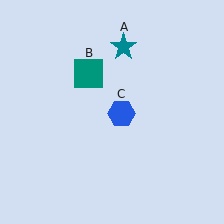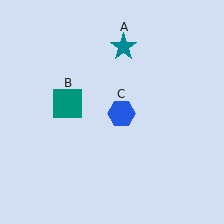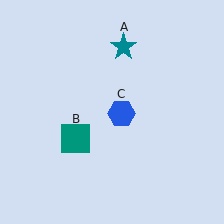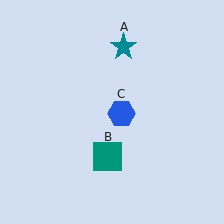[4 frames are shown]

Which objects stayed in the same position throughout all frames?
Teal star (object A) and blue hexagon (object C) remained stationary.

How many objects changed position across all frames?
1 object changed position: teal square (object B).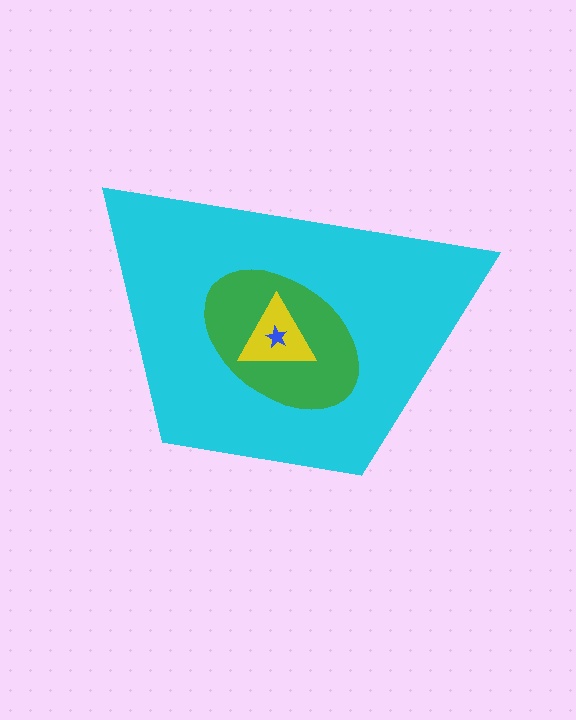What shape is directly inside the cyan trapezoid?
The green ellipse.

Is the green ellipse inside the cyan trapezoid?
Yes.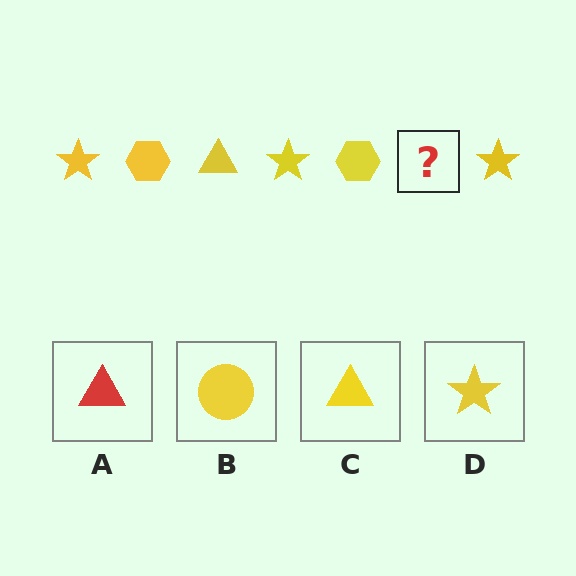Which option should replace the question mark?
Option C.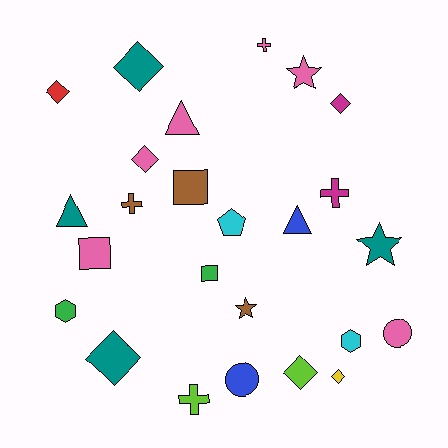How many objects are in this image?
There are 25 objects.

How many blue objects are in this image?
There are 2 blue objects.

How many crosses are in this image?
There are 4 crosses.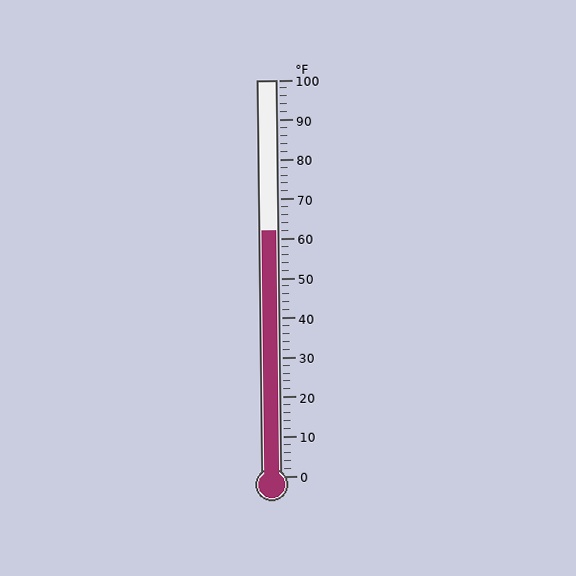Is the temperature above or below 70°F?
The temperature is below 70°F.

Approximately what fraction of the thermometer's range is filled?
The thermometer is filled to approximately 60% of its range.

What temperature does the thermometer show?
The thermometer shows approximately 62°F.